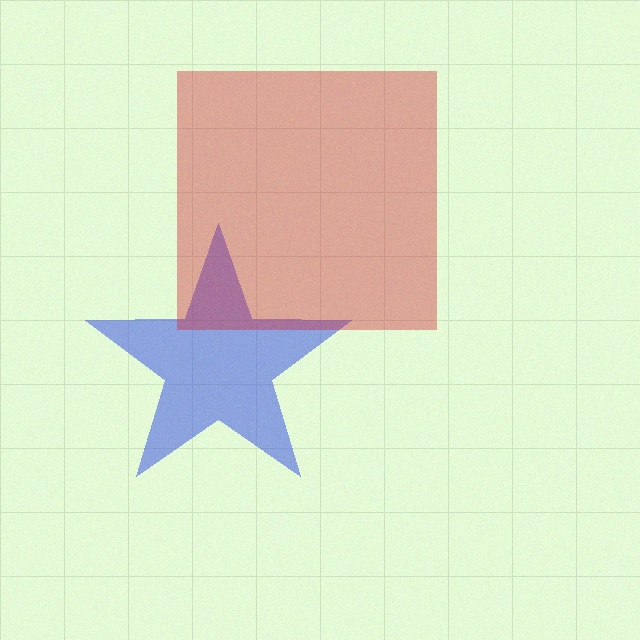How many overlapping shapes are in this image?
There are 2 overlapping shapes in the image.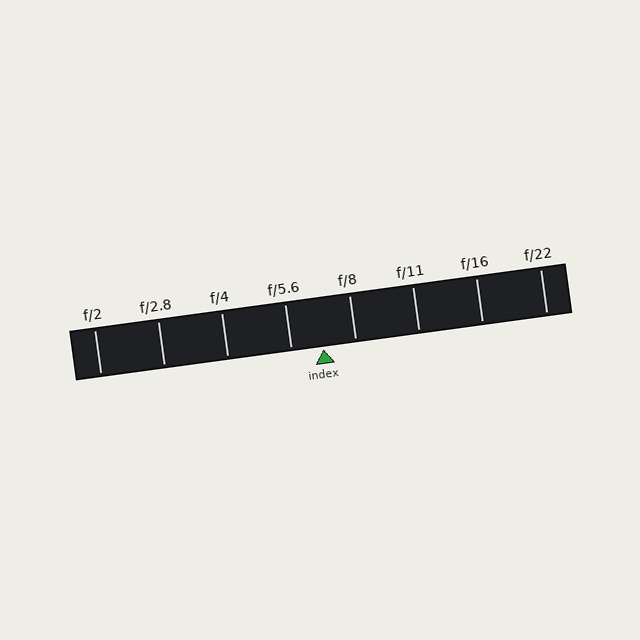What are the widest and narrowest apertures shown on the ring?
The widest aperture shown is f/2 and the narrowest is f/22.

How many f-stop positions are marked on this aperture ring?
There are 8 f-stop positions marked.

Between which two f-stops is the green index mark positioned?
The index mark is between f/5.6 and f/8.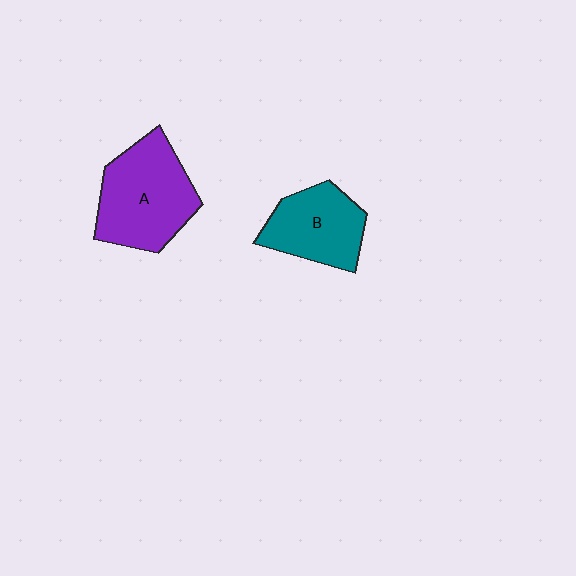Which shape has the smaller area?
Shape B (teal).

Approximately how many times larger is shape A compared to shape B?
Approximately 1.3 times.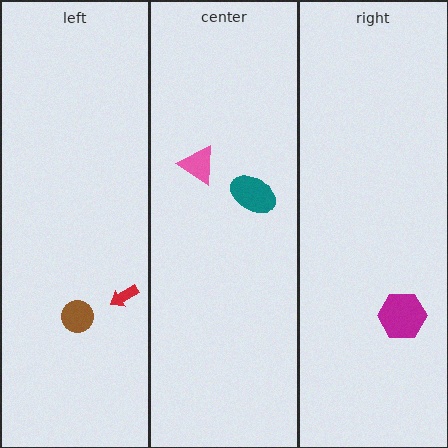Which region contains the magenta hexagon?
The right region.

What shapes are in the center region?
The pink triangle, the teal ellipse.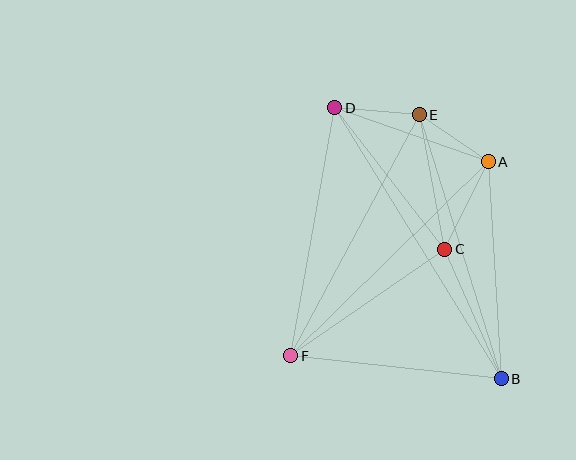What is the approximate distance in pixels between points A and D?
The distance between A and D is approximately 163 pixels.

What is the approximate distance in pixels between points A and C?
The distance between A and C is approximately 98 pixels.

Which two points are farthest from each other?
Points B and D are farthest from each other.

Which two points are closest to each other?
Points A and E are closest to each other.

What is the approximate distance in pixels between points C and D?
The distance between C and D is approximately 180 pixels.